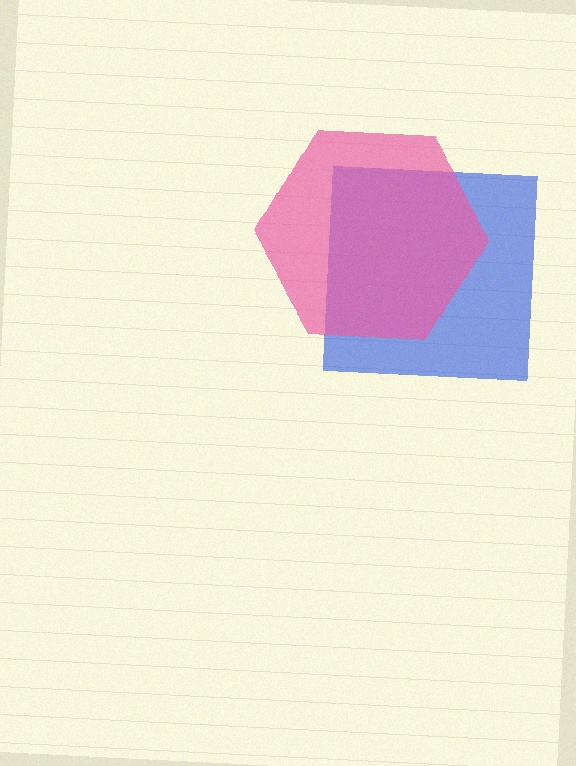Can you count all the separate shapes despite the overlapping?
Yes, there are 2 separate shapes.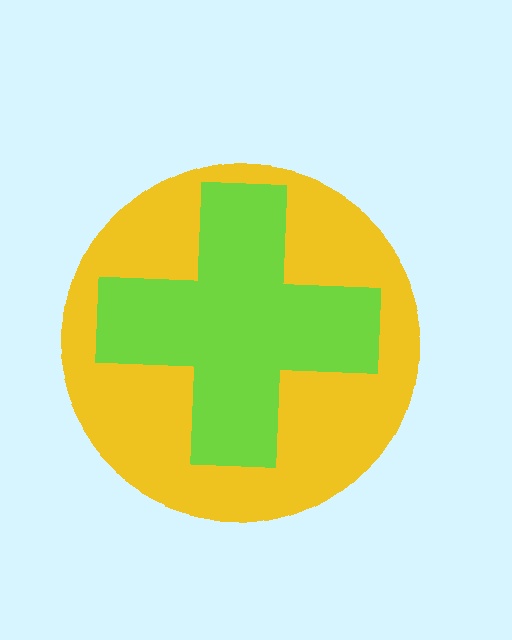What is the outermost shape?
The yellow circle.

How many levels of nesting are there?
2.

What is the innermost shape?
The lime cross.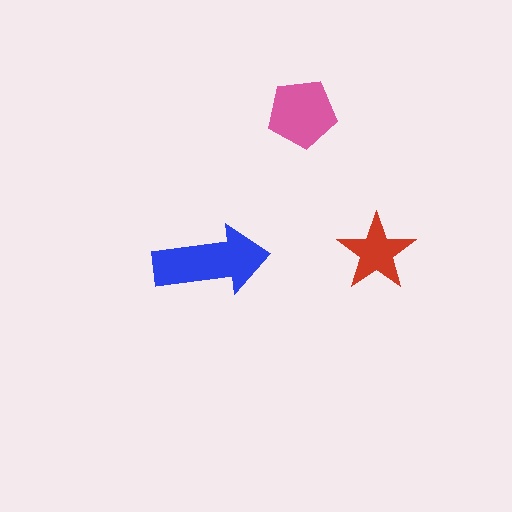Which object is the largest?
The blue arrow.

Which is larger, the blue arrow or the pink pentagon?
The blue arrow.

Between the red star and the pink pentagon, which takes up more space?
The pink pentagon.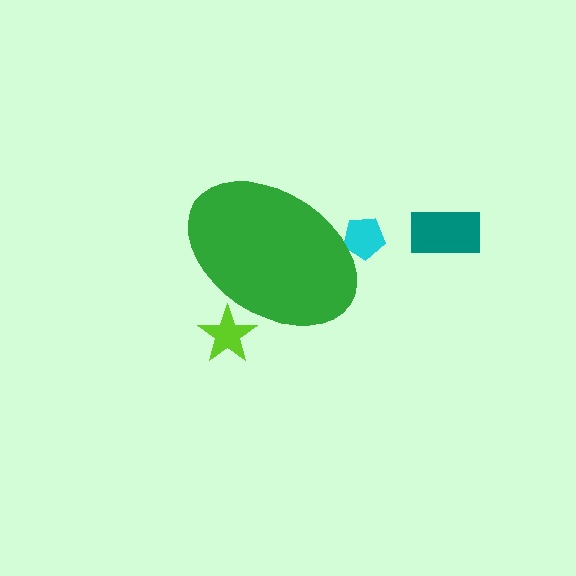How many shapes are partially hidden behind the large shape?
2 shapes are partially hidden.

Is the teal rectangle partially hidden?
No, the teal rectangle is fully visible.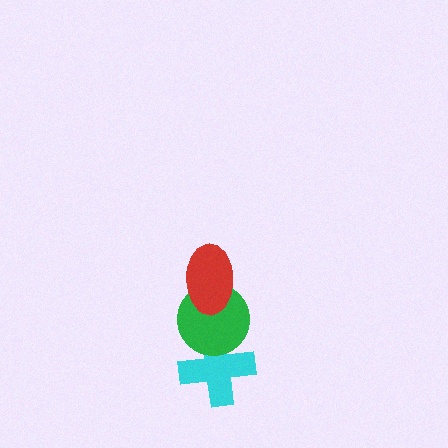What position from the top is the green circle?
The green circle is 2nd from the top.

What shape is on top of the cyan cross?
The green circle is on top of the cyan cross.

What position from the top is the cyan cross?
The cyan cross is 3rd from the top.